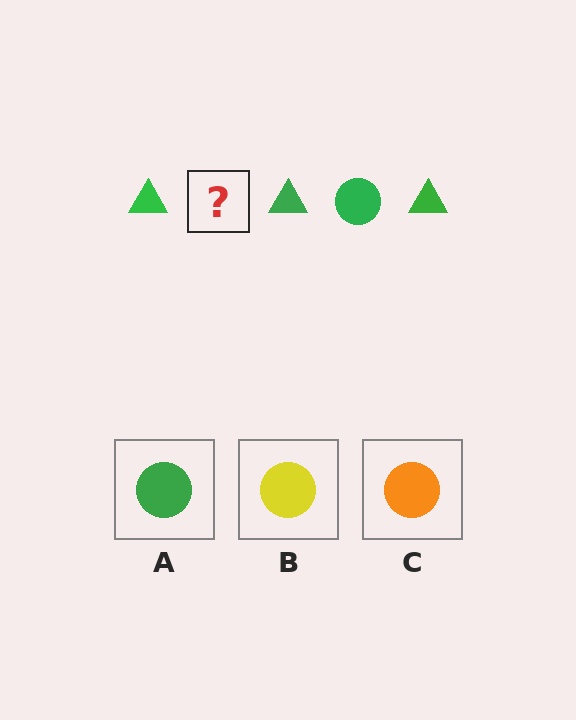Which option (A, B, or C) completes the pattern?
A.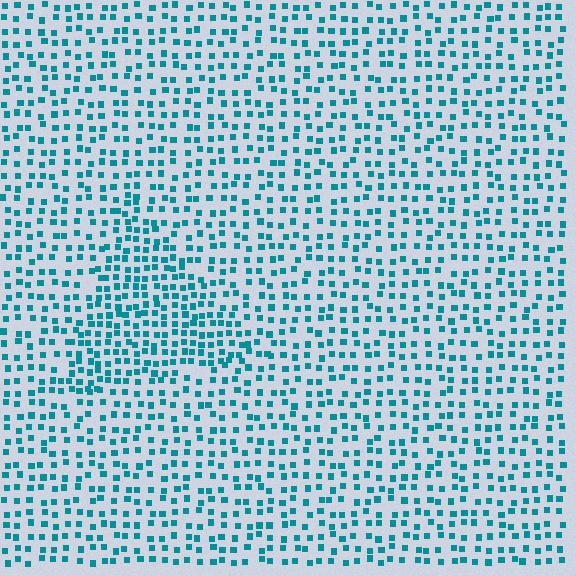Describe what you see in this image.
The image contains small teal elements arranged at two different densities. A triangle-shaped region is visible where the elements are more densely packed than the surrounding area.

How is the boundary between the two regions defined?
The boundary is defined by a change in element density (approximately 1.6x ratio). All elements are the same color, size, and shape.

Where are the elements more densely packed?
The elements are more densely packed inside the triangle boundary.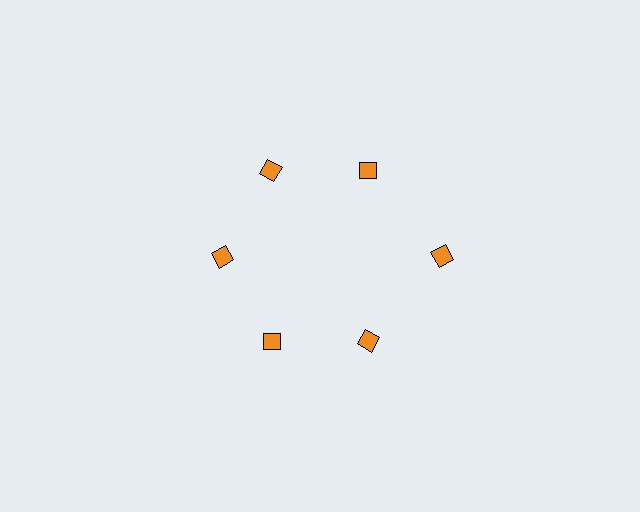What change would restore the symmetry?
The symmetry would be restored by moving it inward, back onto the ring so that all 6 diamonds sit at equal angles and equal distance from the center.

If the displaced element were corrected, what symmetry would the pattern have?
It would have 6-fold rotational symmetry — the pattern would map onto itself every 60 degrees.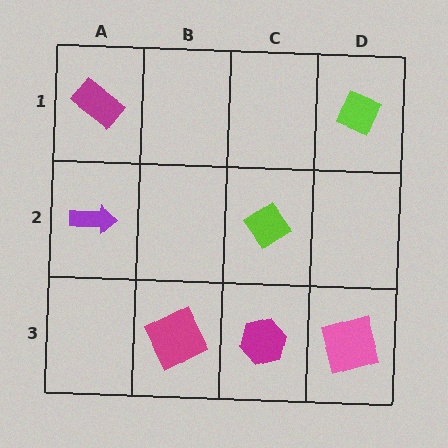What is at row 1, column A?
A magenta rectangle.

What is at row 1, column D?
A lime diamond.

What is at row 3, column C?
A magenta hexagon.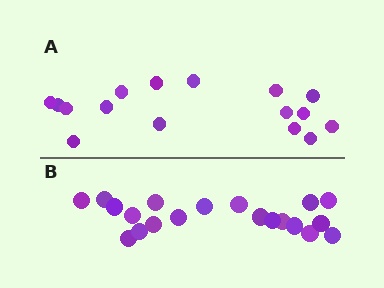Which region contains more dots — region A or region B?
Region B (the bottom region) has more dots.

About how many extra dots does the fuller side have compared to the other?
Region B has about 4 more dots than region A.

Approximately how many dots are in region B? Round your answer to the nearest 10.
About 20 dots.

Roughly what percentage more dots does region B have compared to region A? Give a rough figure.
About 25% more.